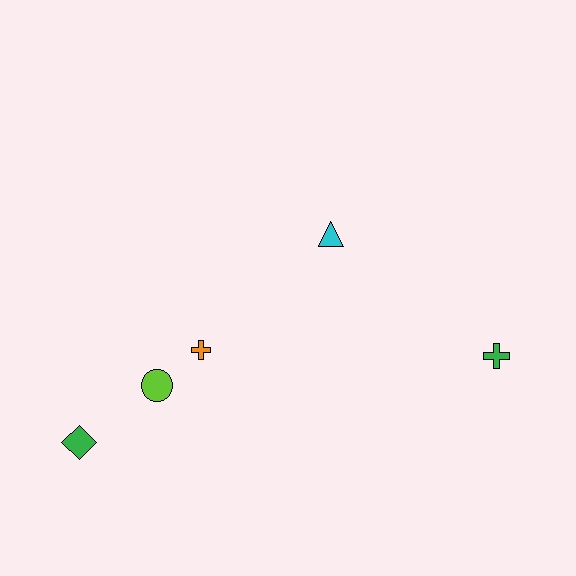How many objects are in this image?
There are 5 objects.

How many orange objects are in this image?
There is 1 orange object.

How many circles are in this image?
There is 1 circle.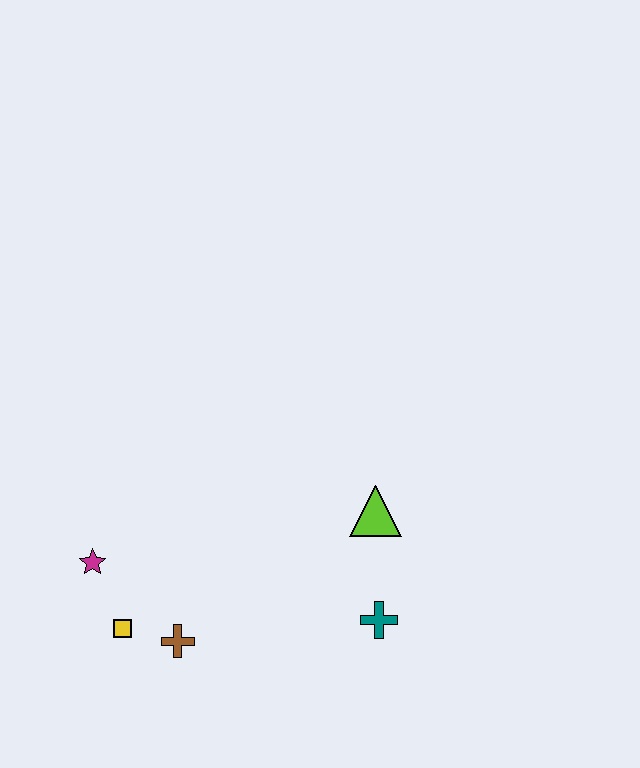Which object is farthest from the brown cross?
The lime triangle is farthest from the brown cross.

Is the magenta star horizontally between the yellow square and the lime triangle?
No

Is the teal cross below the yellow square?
No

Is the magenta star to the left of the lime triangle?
Yes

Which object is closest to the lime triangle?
The teal cross is closest to the lime triangle.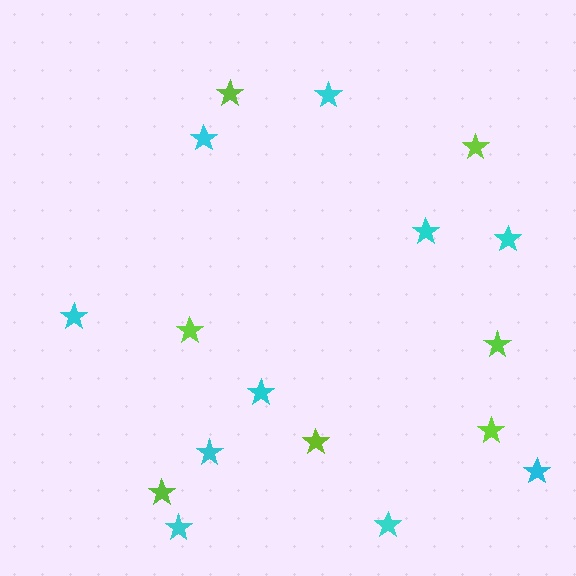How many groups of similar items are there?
There are 2 groups: one group of cyan stars (10) and one group of lime stars (7).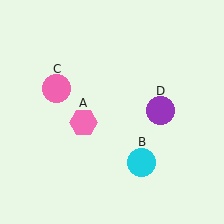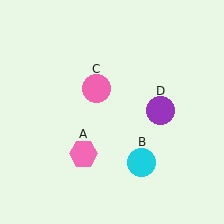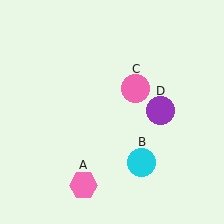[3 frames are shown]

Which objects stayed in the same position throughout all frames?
Cyan circle (object B) and purple circle (object D) remained stationary.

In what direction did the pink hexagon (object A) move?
The pink hexagon (object A) moved down.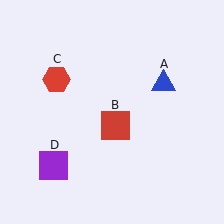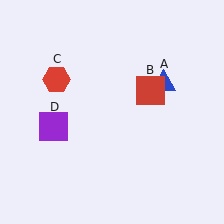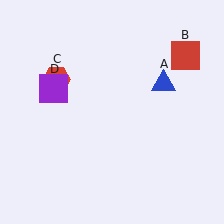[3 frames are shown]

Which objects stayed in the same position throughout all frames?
Blue triangle (object A) and red hexagon (object C) remained stationary.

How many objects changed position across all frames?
2 objects changed position: red square (object B), purple square (object D).